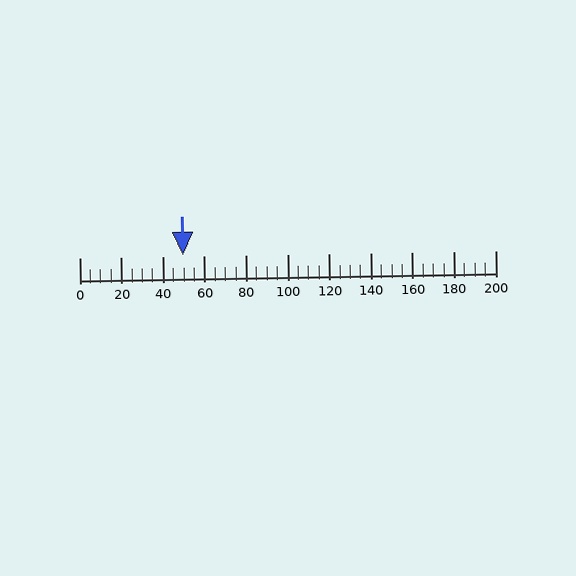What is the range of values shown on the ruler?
The ruler shows values from 0 to 200.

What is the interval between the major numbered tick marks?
The major tick marks are spaced 20 units apart.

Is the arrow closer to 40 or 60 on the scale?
The arrow is closer to 40.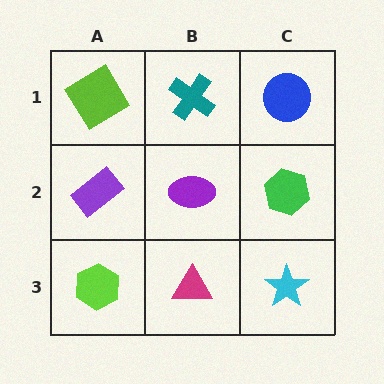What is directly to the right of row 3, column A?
A magenta triangle.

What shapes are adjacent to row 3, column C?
A green hexagon (row 2, column C), a magenta triangle (row 3, column B).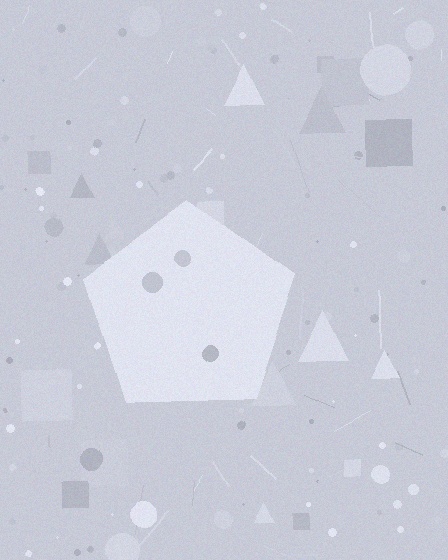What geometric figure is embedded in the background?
A pentagon is embedded in the background.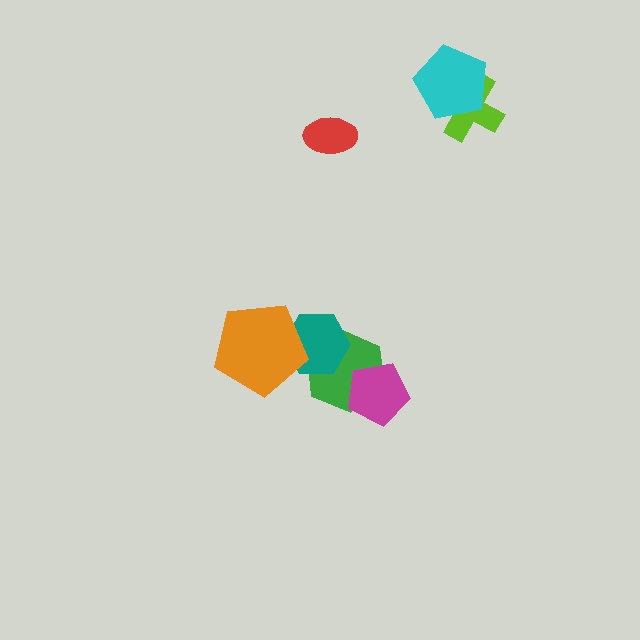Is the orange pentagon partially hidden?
No, no other shape covers it.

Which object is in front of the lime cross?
The cyan pentagon is in front of the lime cross.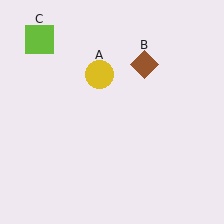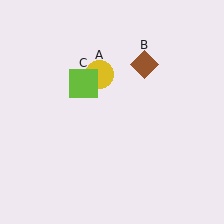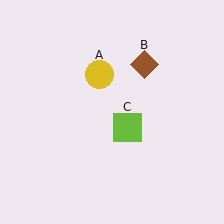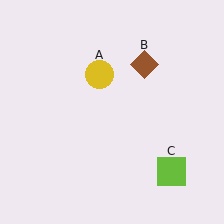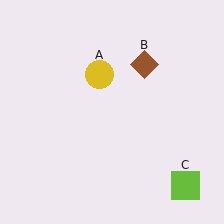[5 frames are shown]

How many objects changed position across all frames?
1 object changed position: lime square (object C).